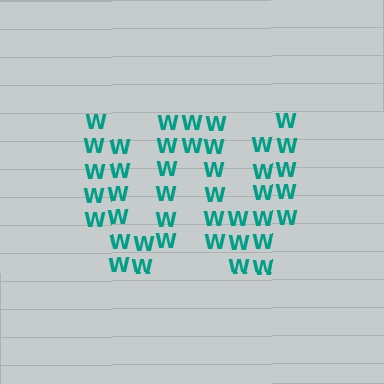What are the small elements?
The small elements are letter W's.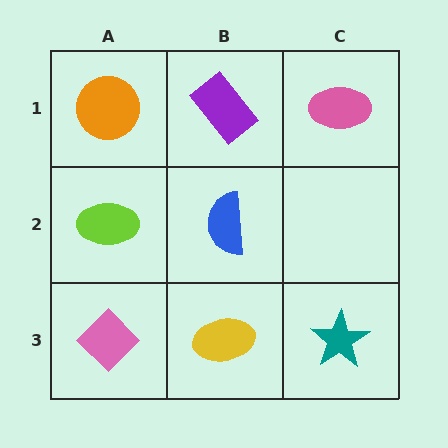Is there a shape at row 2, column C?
No, that cell is empty.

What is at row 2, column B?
A blue semicircle.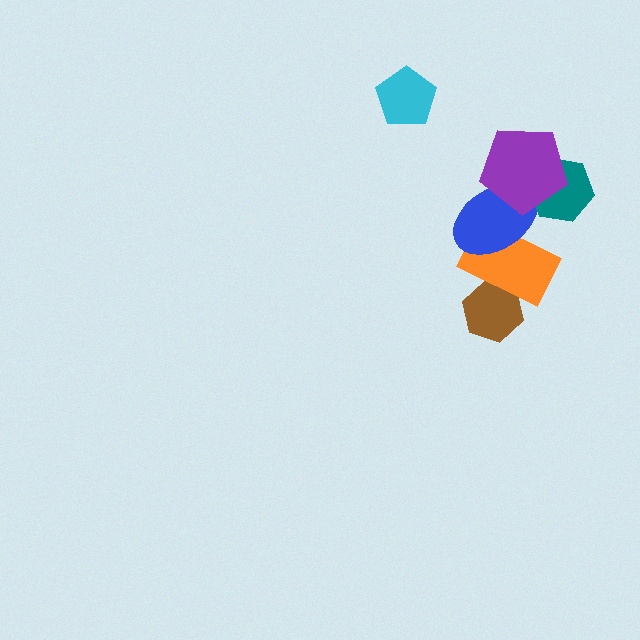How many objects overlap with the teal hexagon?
2 objects overlap with the teal hexagon.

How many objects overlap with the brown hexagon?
1 object overlaps with the brown hexagon.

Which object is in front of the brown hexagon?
The orange rectangle is in front of the brown hexagon.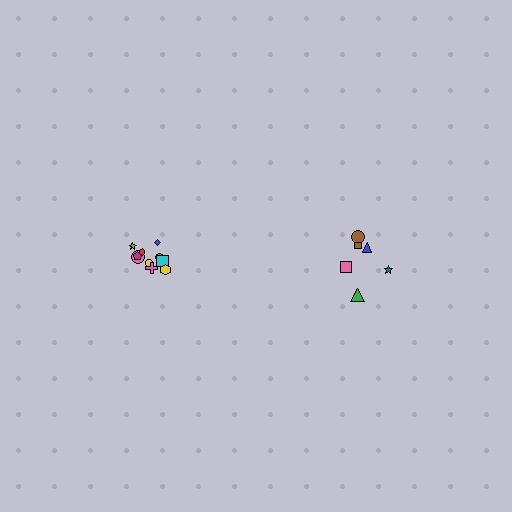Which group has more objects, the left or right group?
The left group.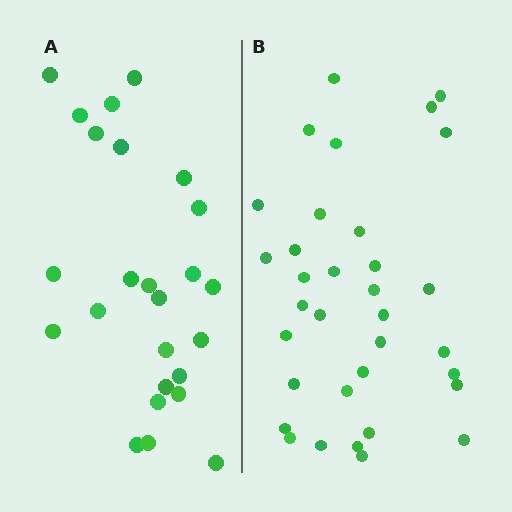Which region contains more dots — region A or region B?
Region B (the right region) has more dots.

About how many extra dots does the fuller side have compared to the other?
Region B has roughly 8 or so more dots than region A.